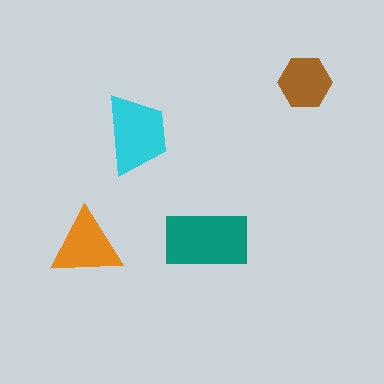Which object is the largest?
The teal rectangle.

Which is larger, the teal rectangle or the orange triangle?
The teal rectangle.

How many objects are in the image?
There are 4 objects in the image.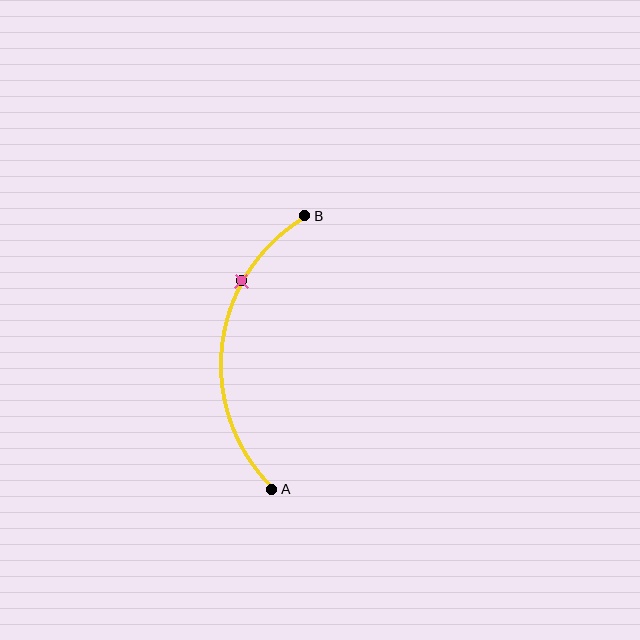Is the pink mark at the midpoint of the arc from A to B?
No. The pink mark lies on the arc but is closer to endpoint B. The arc midpoint would be at the point on the curve equidistant along the arc from both A and B.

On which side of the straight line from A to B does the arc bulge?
The arc bulges to the left of the straight line connecting A and B.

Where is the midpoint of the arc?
The arc midpoint is the point on the curve farthest from the straight line joining A and B. It sits to the left of that line.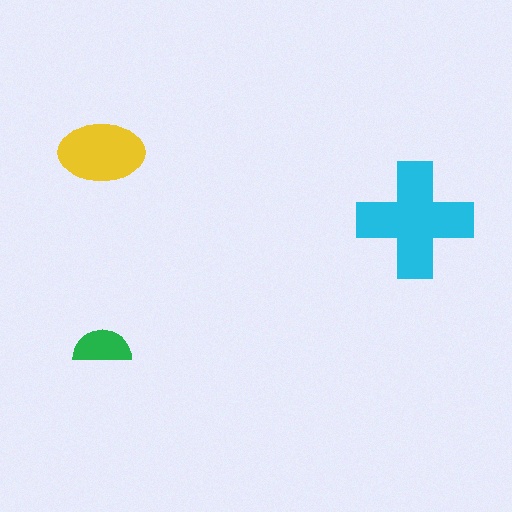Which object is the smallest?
The green semicircle.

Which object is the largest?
The cyan cross.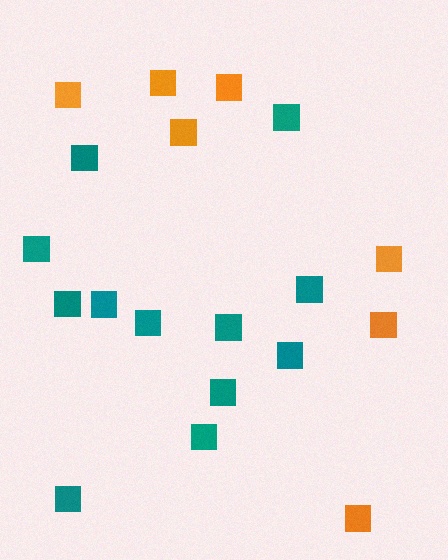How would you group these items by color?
There are 2 groups: one group of orange squares (7) and one group of teal squares (12).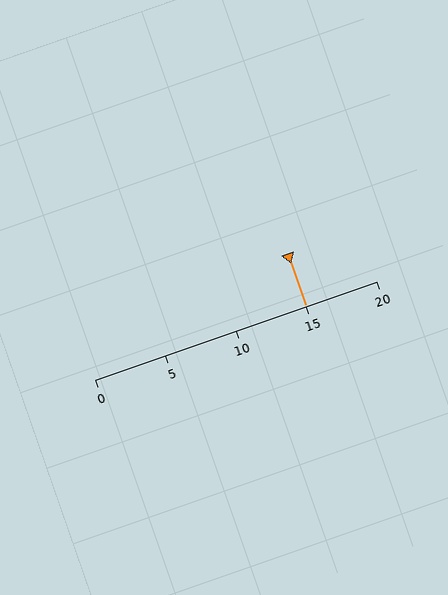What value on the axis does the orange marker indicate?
The marker indicates approximately 15.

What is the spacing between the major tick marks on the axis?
The major ticks are spaced 5 apart.